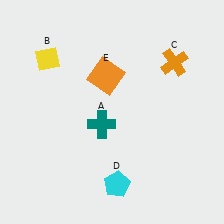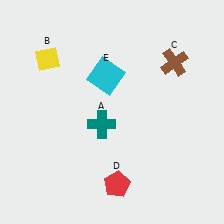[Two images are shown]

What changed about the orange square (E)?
In Image 1, E is orange. In Image 2, it changed to cyan.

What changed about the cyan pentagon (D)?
In Image 1, D is cyan. In Image 2, it changed to red.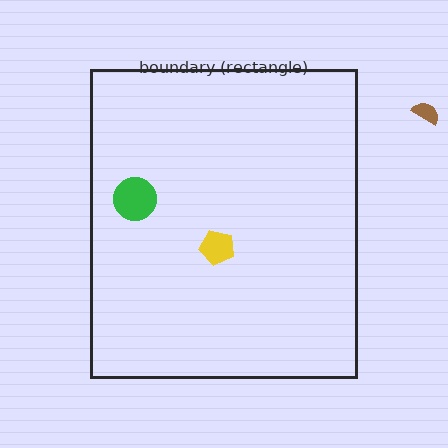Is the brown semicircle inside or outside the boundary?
Outside.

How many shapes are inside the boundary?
2 inside, 1 outside.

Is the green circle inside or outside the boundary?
Inside.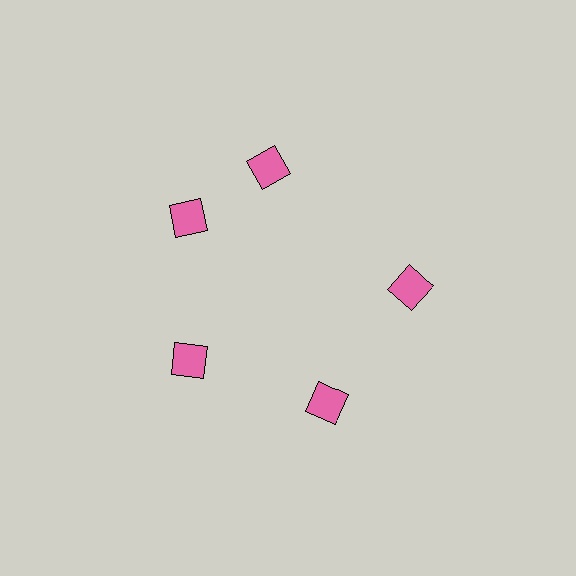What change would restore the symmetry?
The symmetry would be restored by rotating it back into even spacing with its neighbors so that all 5 diamonds sit at equal angles and equal distance from the center.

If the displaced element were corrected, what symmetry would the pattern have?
It would have 5-fold rotational symmetry — the pattern would map onto itself every 72 degrees.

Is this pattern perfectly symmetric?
No. The 5 pink diamonds are arranged in a ring, but one element near the 1 o'clock position is rotated out of alignment along the ring, breaking the 5-fold rotational symmetry.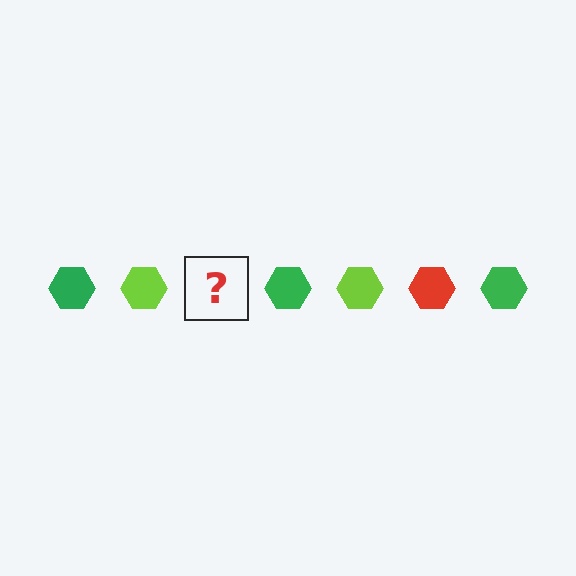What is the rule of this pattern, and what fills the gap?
The rule is that the pattern cycles through green, lime, red hexagons. The gap should be filled with a red hexagon.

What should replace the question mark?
The question mark should be replaced with a red hexagon.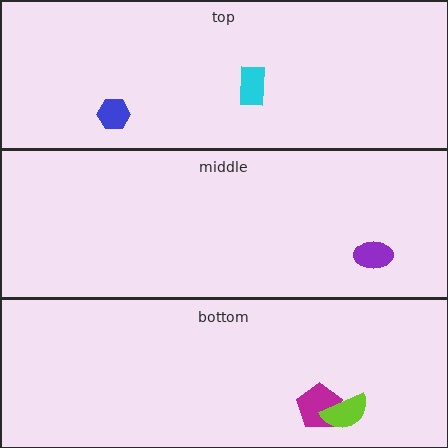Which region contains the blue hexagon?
The top region.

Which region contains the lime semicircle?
The bottom region.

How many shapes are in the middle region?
1.